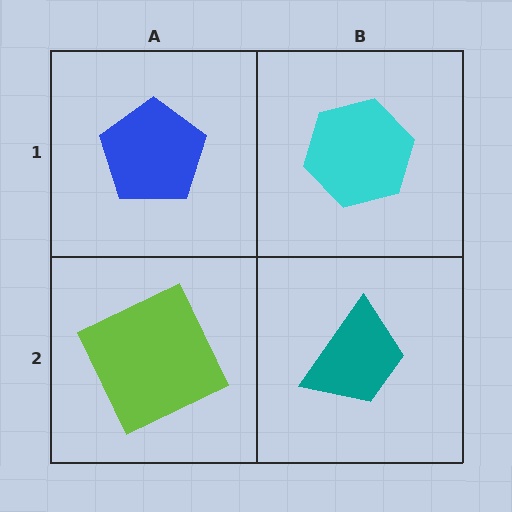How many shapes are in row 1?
2 shapes.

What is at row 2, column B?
A teal trapezoid.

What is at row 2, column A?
A lime square.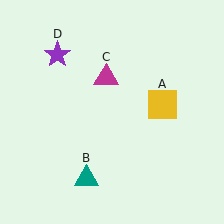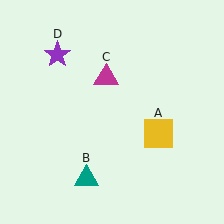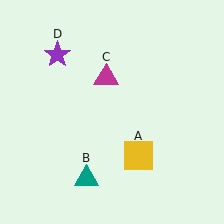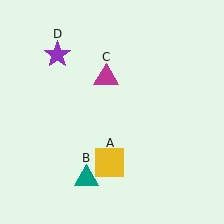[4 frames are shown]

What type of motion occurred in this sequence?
The yellow square (object A) rotated clockwise around the center of the scene.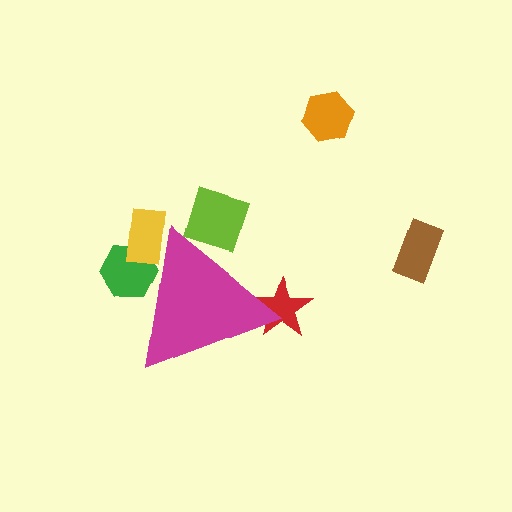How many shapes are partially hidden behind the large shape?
4 shapes are partially hidden.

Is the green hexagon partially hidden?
Yes, the green hexagon is partially hidden behind the magenta triangle.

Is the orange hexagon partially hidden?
No, the orange hexagon is fully visible.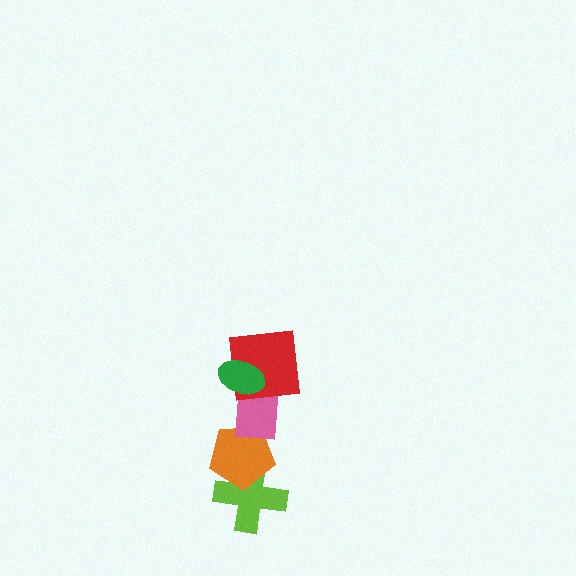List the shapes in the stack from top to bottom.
From top to bottom: the green ellipse, the red square, the pink rectangle, the orange pentagon, the lime cross.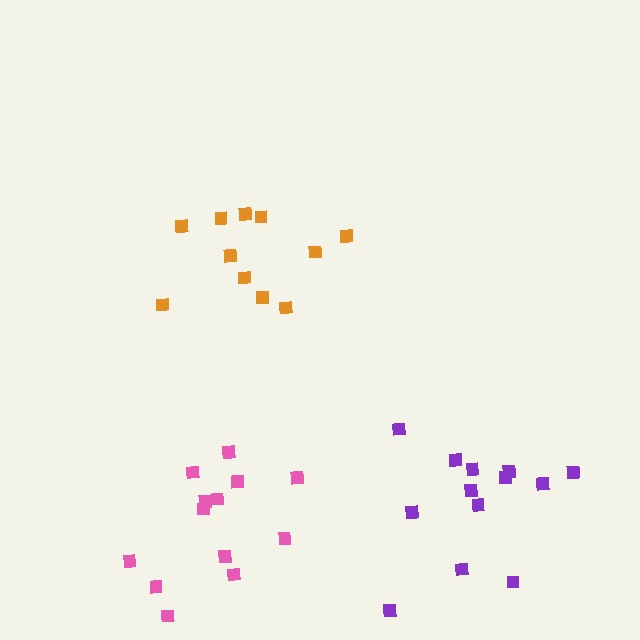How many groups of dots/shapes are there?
There are 3 groups.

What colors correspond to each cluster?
The clusters are colored: purple, pink, orange.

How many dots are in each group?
Group 1: 13 dots, Group 2: 13 dots, Group 3: 11 dots (37 total).